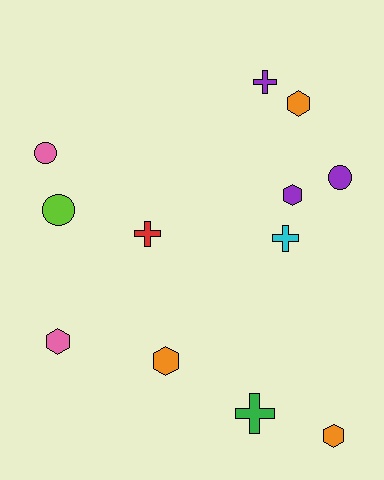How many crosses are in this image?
There are 4 crosses.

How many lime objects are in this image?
There is 1 lime object.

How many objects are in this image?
There are 12 objects.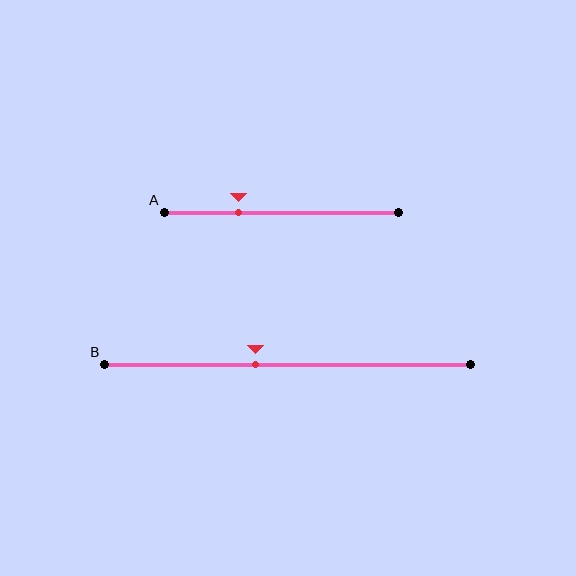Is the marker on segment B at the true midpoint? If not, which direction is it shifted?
No, the marker on segment B is shifted to the left by about 9% of the segment length.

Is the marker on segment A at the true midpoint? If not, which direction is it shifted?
No, the marker on segment A is shifted to the left by about 18% of the segment length.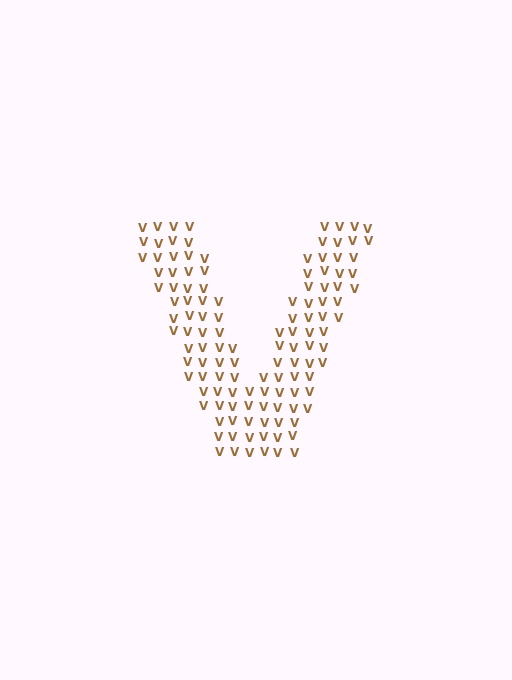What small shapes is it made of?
It is made of small letter V's.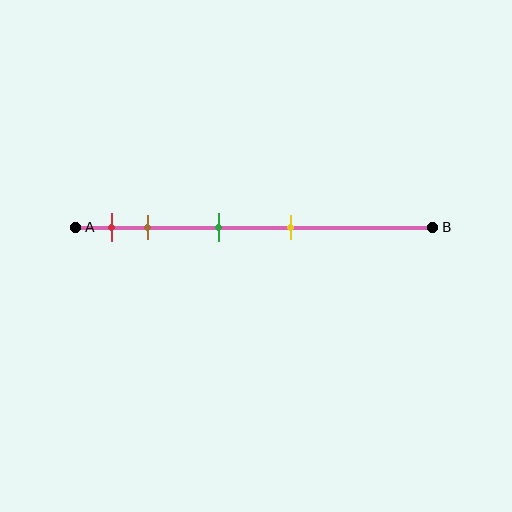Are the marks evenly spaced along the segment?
No, the marks are not evenly spaced.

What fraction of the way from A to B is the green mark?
The green mark is approximately 40% (0.4) of the way from A to B.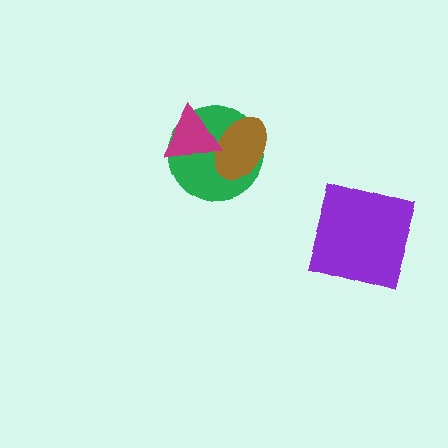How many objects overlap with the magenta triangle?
2 objects overlap with the magenta triangle.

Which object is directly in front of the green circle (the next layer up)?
The brown ellipse is directly in front of the green circle.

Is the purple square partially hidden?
No, no other shape covers it.